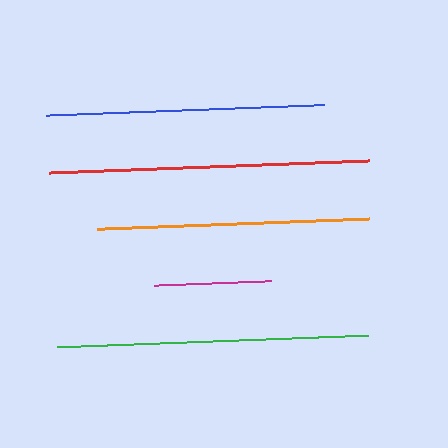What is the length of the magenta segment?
The magenta segment is approximately 117 pixels long.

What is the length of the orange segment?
The orange segment is approximately 272 pixels long.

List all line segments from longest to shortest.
From longest to shortest: red, green, blue, orange, magenta.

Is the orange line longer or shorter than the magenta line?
The orange line is longer than the magenta line.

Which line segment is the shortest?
The magenta line is the shortest at approximately 117 pixels.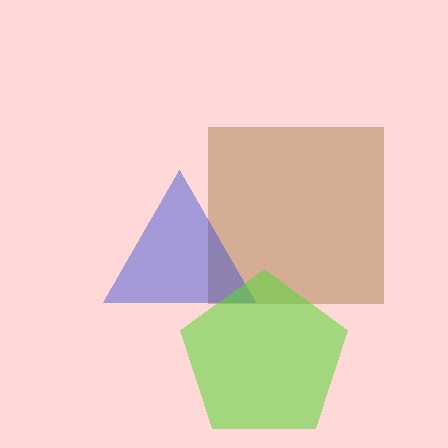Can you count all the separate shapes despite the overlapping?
Yes, there are 3 separate shapes.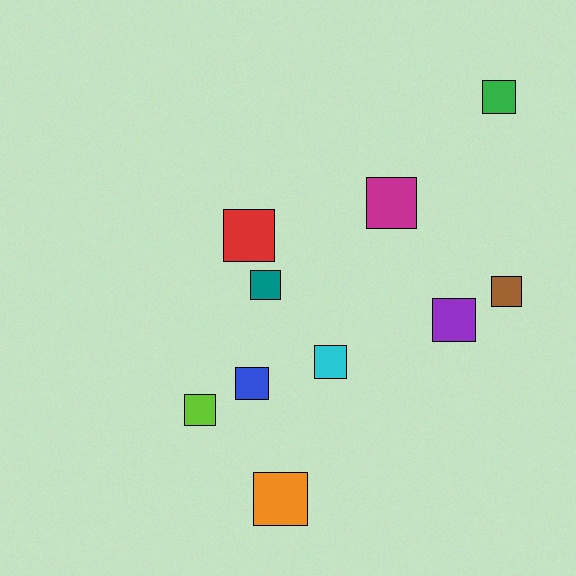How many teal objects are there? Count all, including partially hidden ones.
There is 1 teal object.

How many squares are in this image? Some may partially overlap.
There are 10 squares.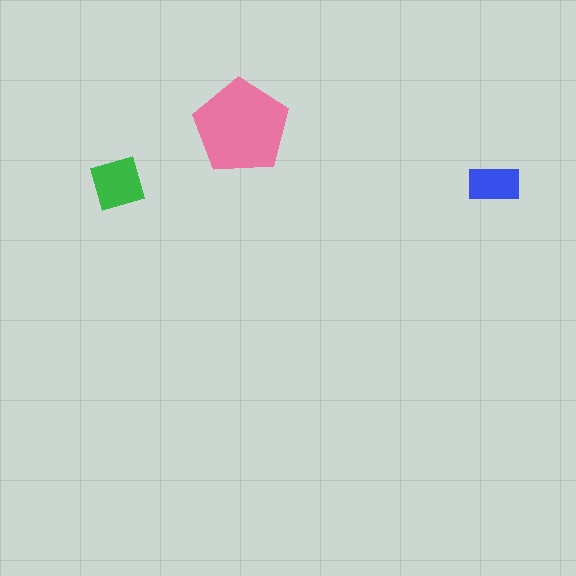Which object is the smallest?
The blue rectangle.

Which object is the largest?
The pink pentagon.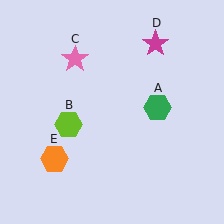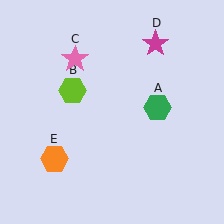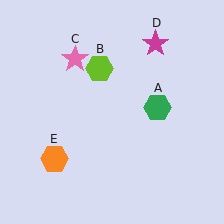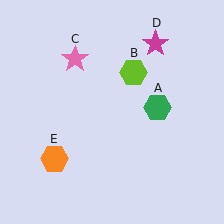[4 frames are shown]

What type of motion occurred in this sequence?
The lime hexagon (object B) rotated clockwise around the center of the scene.